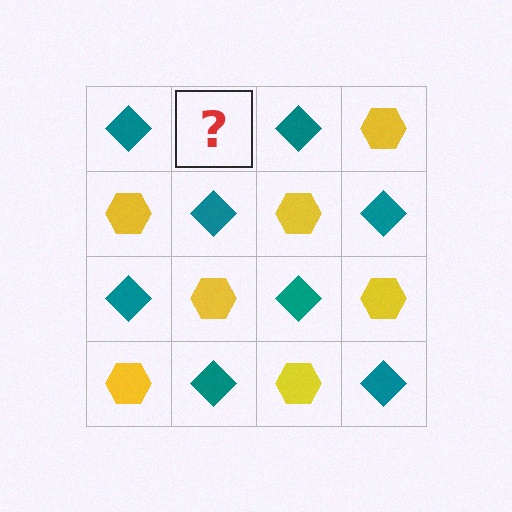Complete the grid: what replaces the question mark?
The question mark should be replaced with a yellow hexagon.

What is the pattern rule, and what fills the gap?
The rule is that it alternates teal diamond and yellow hexagon in a checkerboard pattern. The gap should be filled with a yellow hexagon.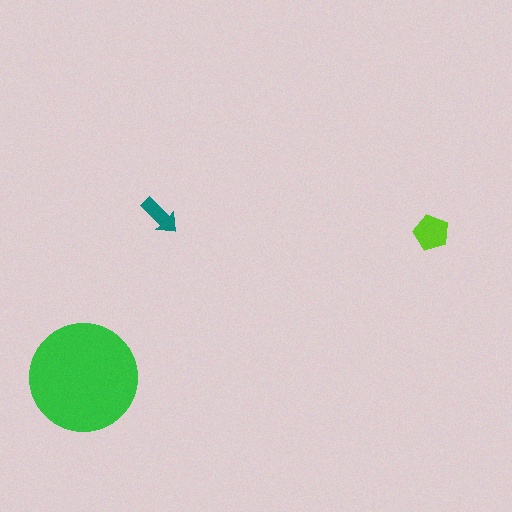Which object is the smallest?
The teal arrow.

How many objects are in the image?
There are 3 objects in the image.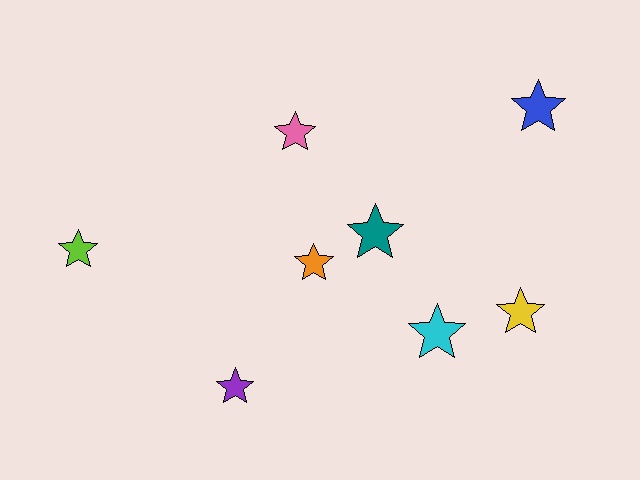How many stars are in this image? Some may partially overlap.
There are 8 stars.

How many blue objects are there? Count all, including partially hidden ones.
There is 1 blue object.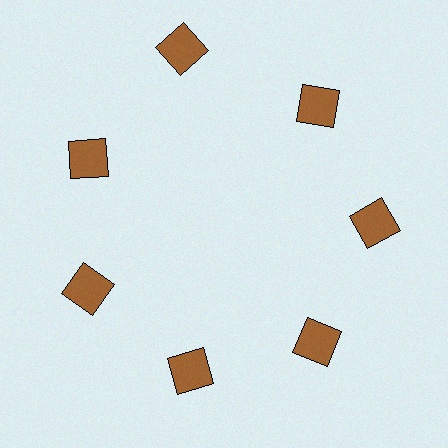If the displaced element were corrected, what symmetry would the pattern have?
It would have 7-fold rotational symmetry — the pattern would map onto itself every 51 degrees.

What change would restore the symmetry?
The symmetry would be restored by moving it inward, back onto the ring so that all 7 squares sit at equal angles and equal distance from the center.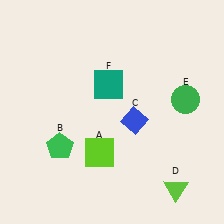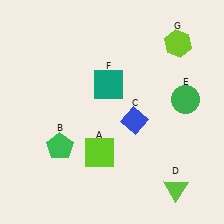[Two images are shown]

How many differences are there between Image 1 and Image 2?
There is 1 difference between the two images.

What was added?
A lime hexagon (G) was added in Image 2.